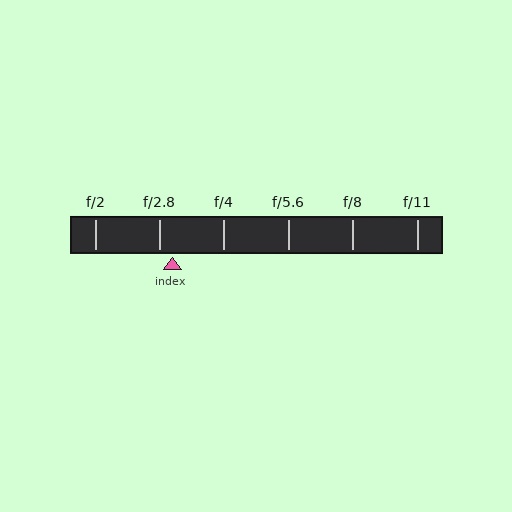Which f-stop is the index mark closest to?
The index mark is closest to f/2.8.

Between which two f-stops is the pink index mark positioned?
The index mark is between f/2.8 and f/4.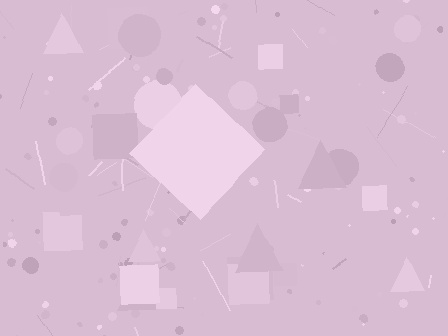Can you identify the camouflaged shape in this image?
The camouflaged shape is a diamond.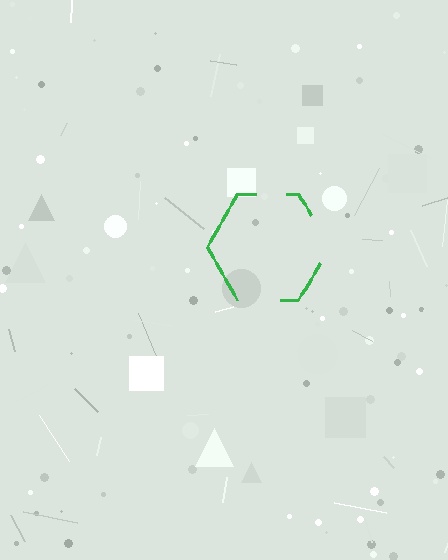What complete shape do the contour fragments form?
The contour fragments form a hexagon.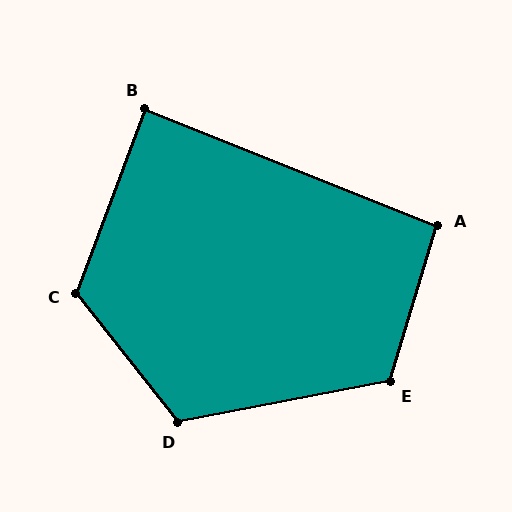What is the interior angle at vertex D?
Approximately 117 degrees (obtuse).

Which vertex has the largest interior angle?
C, at approximately 121 degrees.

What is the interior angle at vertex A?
Approximately 95 degrees (approximately right).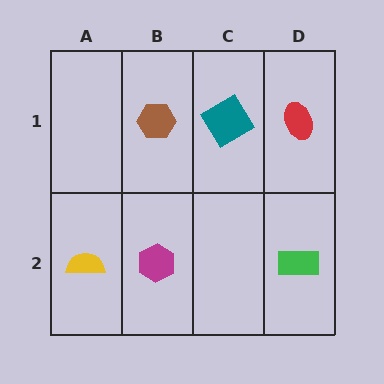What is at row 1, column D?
A red ellipse.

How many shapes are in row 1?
3 shapes.